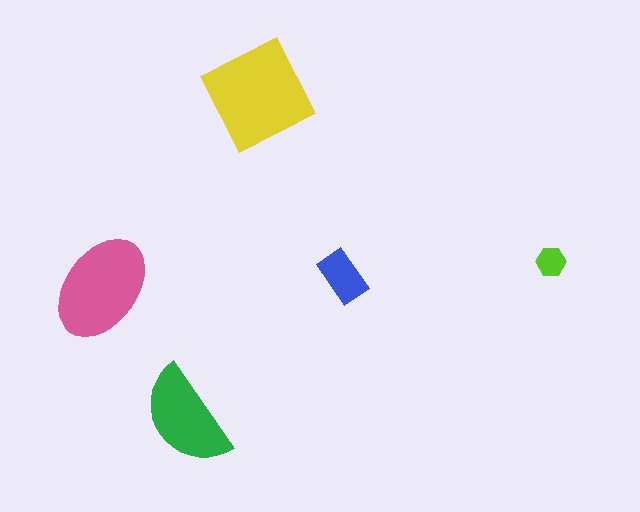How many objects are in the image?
There are 5 objects in the image.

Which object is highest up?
The yellow square is topmost.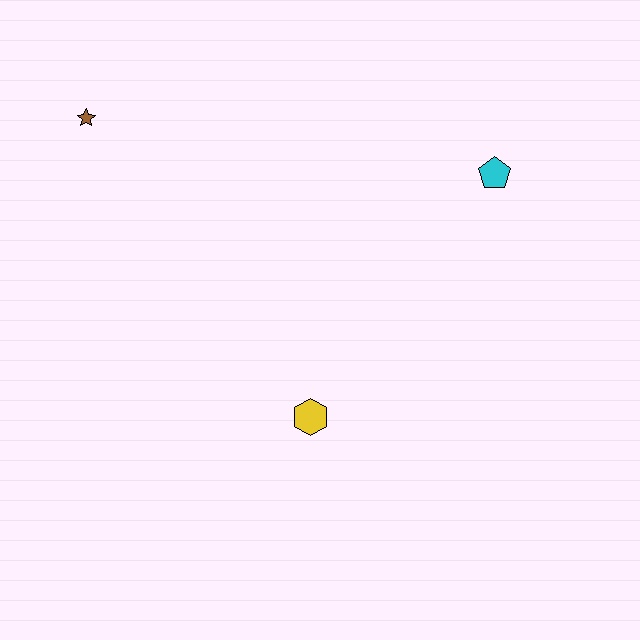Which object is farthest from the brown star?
The cyan pentagon is farthest from the brown star.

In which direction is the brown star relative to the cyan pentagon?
The brown star is to the left of the cyan pentagon.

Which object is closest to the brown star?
The yellow hexagon is closest to the brown star.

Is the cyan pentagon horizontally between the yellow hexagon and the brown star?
No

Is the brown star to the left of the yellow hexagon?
Yes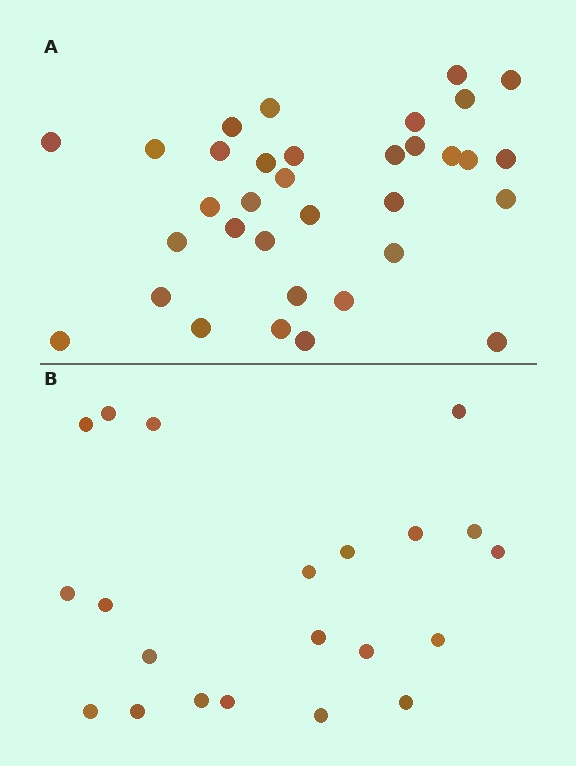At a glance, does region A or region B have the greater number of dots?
Region A (the top region) has more dots.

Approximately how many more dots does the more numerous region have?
Region A has approximately 15 more dots than region B.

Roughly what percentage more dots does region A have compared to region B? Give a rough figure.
About 60% more.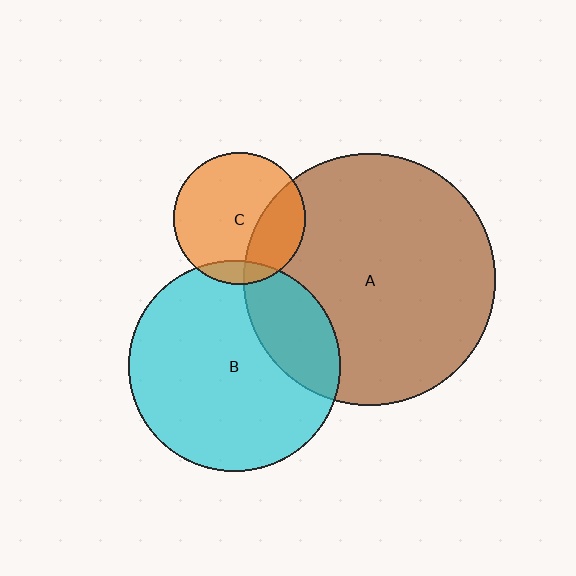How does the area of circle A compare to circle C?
Approximately 3.7 times.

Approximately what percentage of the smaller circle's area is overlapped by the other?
Approximately 25%.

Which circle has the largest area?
Circle A (brown).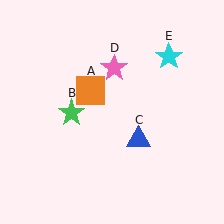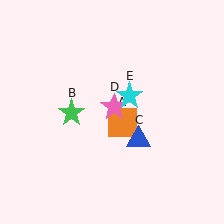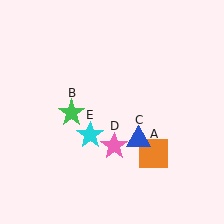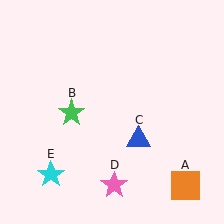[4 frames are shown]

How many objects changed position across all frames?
3 objects changed position: orange square (object A), pink star (object D), cyan star (object E).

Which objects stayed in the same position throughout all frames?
Green star (object B) and blue triangle (object C) remained stationary.